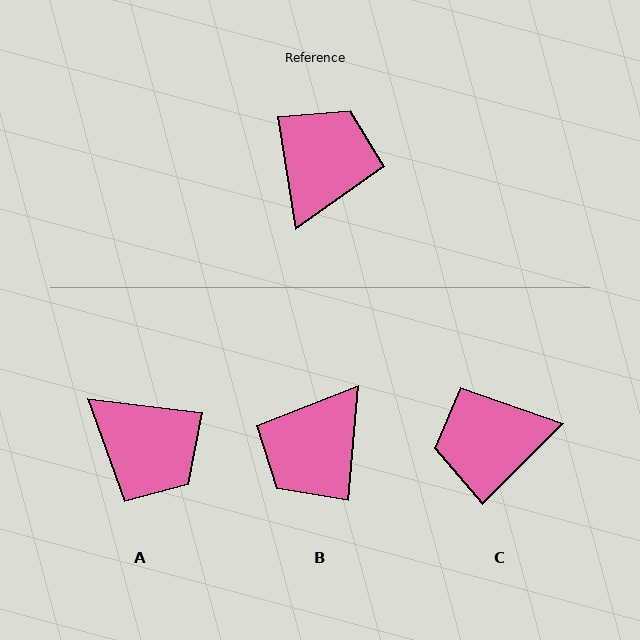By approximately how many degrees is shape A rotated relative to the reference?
Approximately 106 degrees clockwise.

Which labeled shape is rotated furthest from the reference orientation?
B, about 166 degrees away.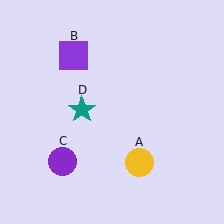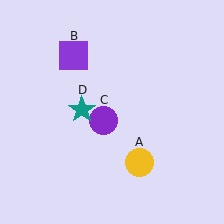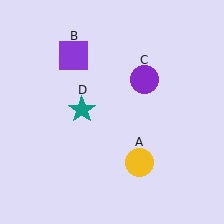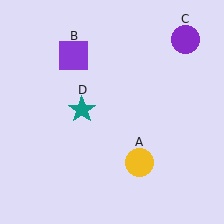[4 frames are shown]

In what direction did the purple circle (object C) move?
The purple circle (object C) moved up and to the right.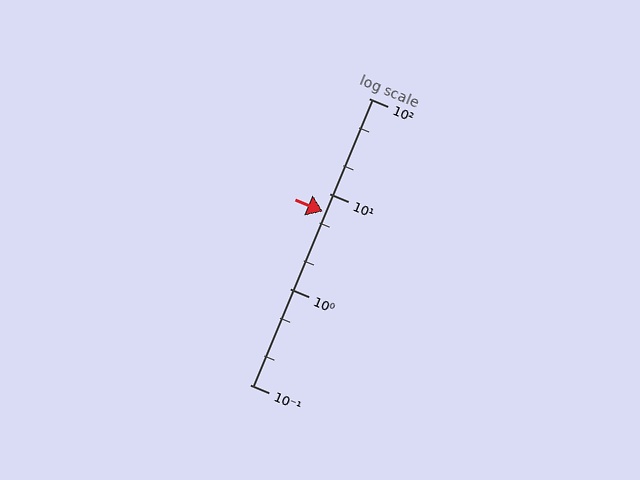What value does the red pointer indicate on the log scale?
The pointer indicates approximately 6.5.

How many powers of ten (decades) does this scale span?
The scale spans 3 decades, from 0.1 to 100.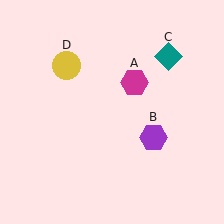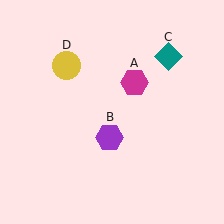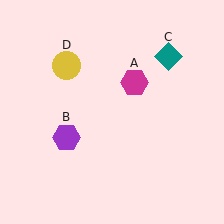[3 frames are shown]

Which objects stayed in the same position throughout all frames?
Magenta hexagon (object A) and teal diamond (object C) and yellow circle (object D) remained stationary.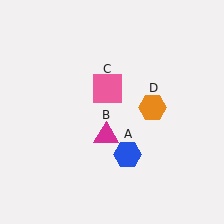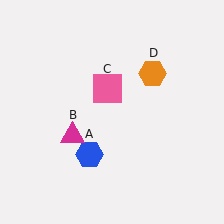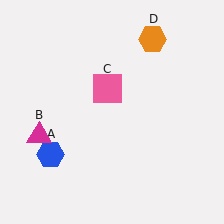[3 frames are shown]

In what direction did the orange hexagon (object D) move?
The orange hexagon (object D) moved up.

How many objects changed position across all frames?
3 objects changed position: blue hexagon (object A), magenta triangle (object B), orange hexagon (object D).